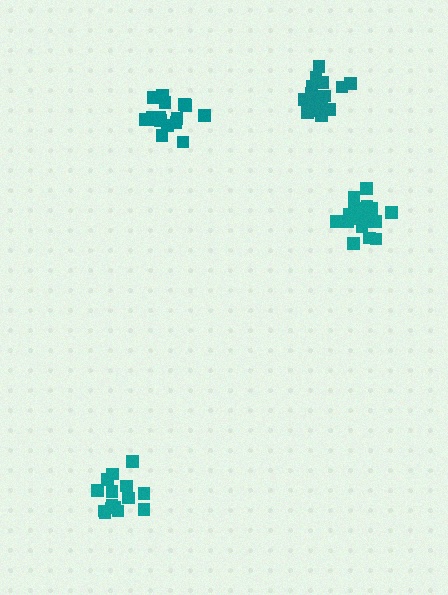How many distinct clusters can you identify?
There are 4 distinct clusters.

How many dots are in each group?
Group 1: 21 dots, Group 2: 17 dots, Group 3: 15 dots, Group 4: 16 dots (69 total).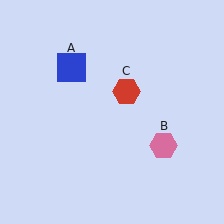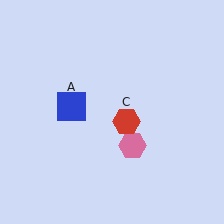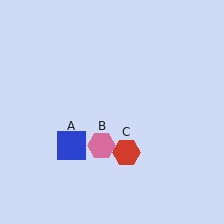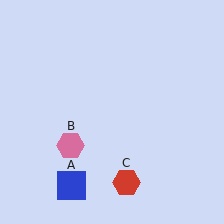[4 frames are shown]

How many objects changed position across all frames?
3 objects changed position: blue square (object A), pink hexagon (object B), red hexagon (object C).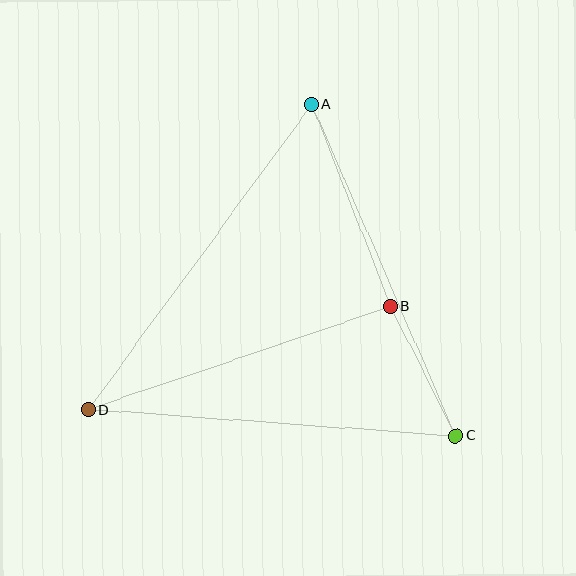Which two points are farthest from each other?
Points A and D are farthest from each other.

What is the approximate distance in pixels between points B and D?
The distance between B and D is approximately 319 pixels.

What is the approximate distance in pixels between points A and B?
The distance between A and B is approximately 217 pixels.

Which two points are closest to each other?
Points B and C are closest to each other.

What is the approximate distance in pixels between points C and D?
The distance between C and D is approximately 369 pixels.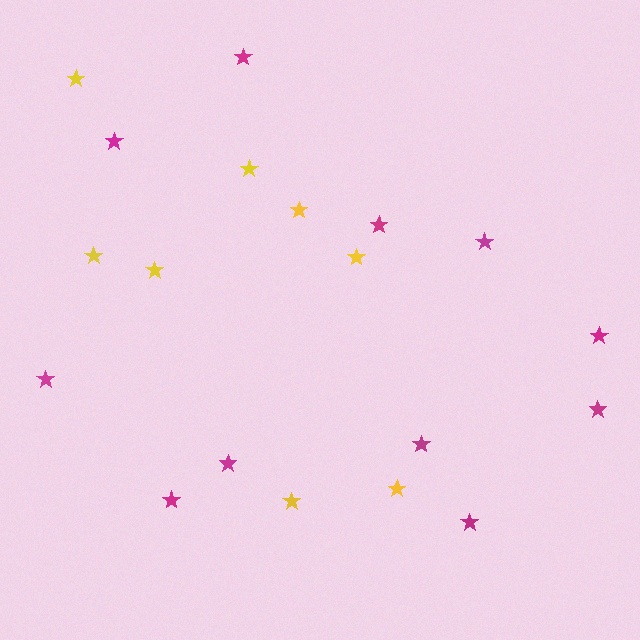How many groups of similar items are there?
There are 2 groups: one group of yellow stars (8) and one group of magenta stars (11).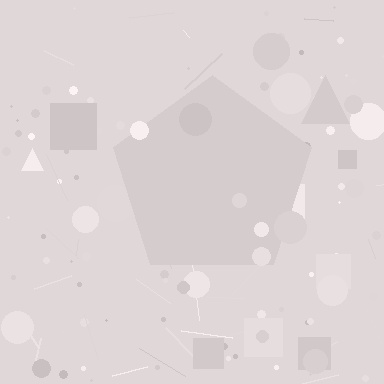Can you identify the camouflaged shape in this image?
The camouflaged shape is a pentagon.